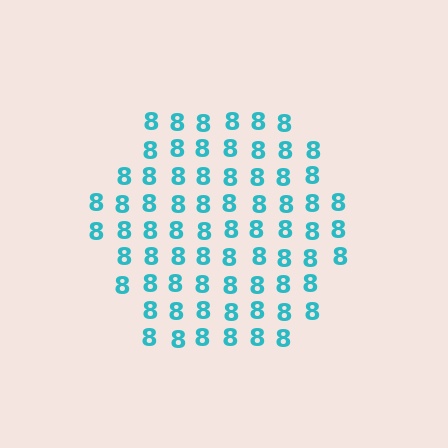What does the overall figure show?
The overall figure shows a hexagon.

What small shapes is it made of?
It is made of small digit 8's.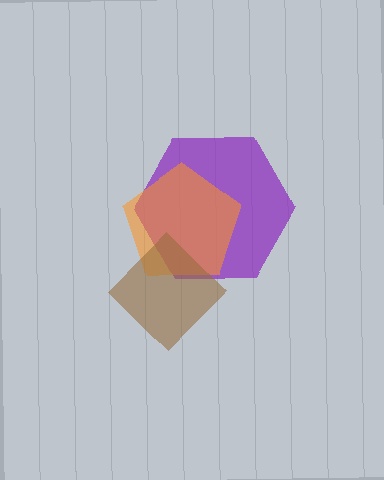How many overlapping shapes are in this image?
There are 3 overlapping shapes in the image.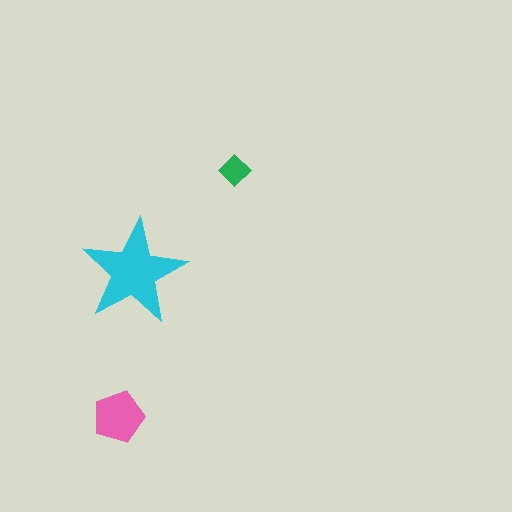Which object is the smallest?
The green diamond.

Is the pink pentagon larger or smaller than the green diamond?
Larger.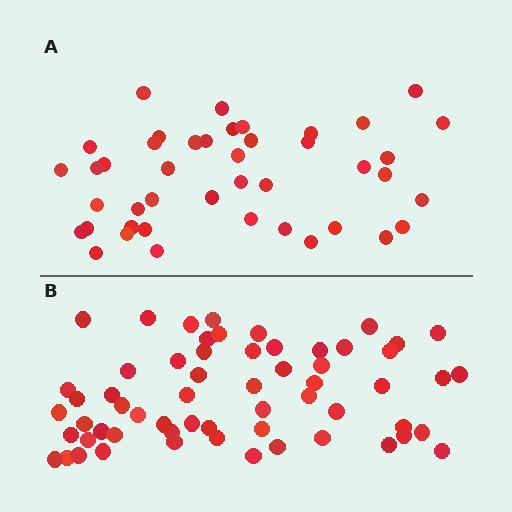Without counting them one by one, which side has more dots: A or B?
Region B (the bottom region) has more dots.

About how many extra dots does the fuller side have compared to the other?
Region B has approximately 15 more dots than region A.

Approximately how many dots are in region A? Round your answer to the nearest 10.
About 40 dots. (The exact count is 43, which rounds to 40.)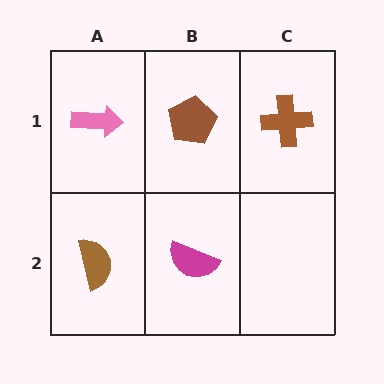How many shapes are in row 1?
3 shapes.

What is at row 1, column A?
A pink arrow.